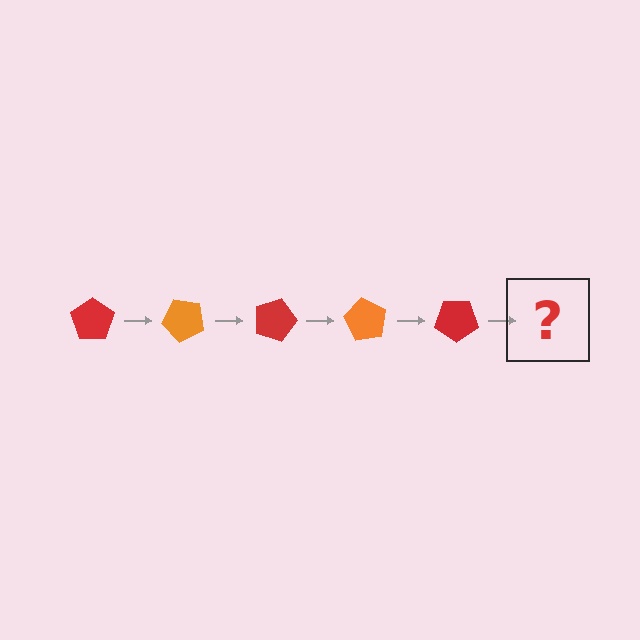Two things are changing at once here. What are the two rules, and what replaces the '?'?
The two rules are that it rotates 45 degrees each step and the color cycles through red and orange. The '?' should be an orange pentagon, rotated 225 degrees from the start.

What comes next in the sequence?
The next element should be an orange pentagon, rotated 225 degrees from the start.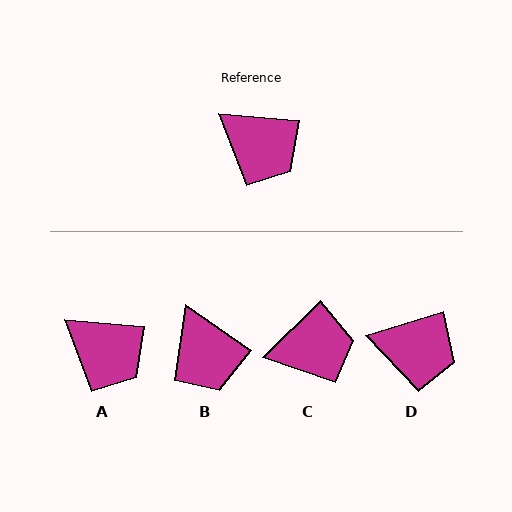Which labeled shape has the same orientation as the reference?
A.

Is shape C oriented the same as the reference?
No, it is off by about 50 degrees.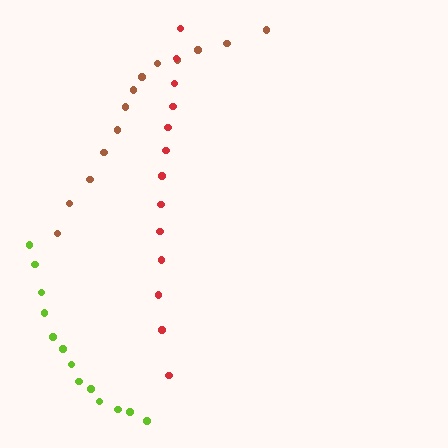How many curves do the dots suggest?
There are 3 distinct paths.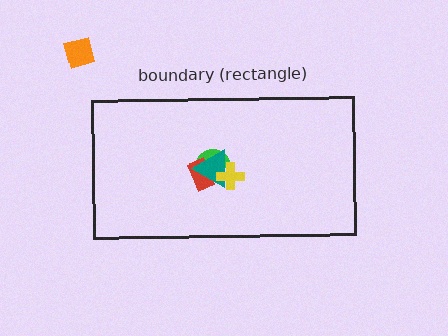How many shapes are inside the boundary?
4 inside, 1 outside.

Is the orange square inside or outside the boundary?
Outside.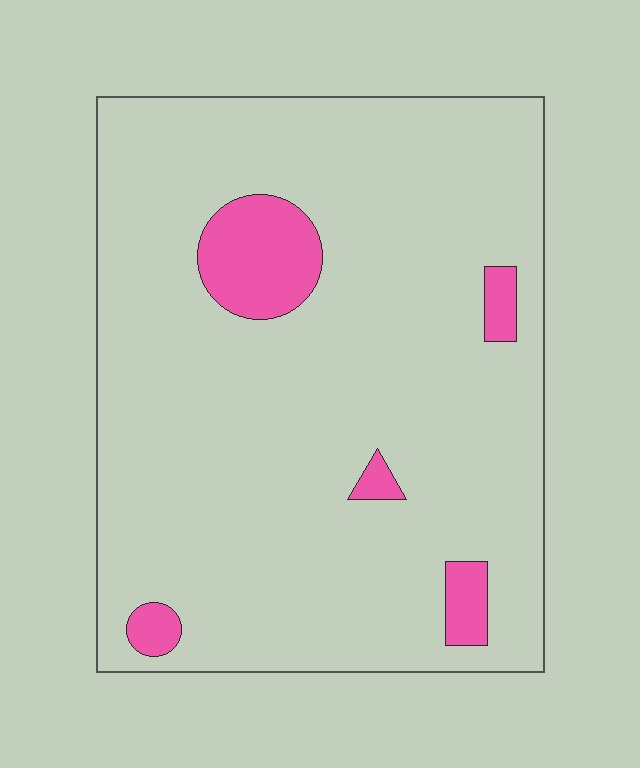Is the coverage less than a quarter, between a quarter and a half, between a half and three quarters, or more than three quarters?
Less than a quarter.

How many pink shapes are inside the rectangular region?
5.